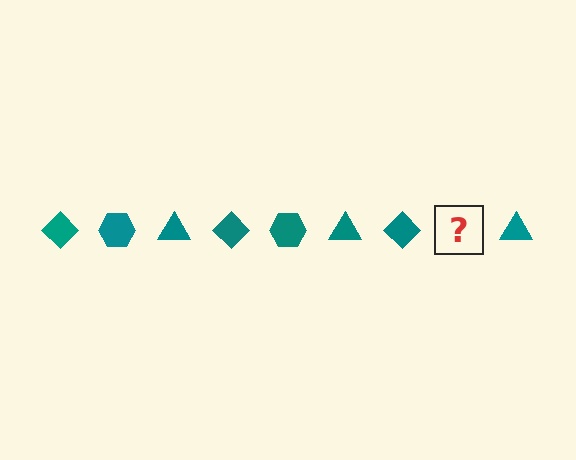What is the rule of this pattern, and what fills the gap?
The rule is that the pattern cycles through diamond, hexagon, triangle shapes in teal. The gap should be filled with a teal hexagon.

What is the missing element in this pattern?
The missing element is a teal hexagon.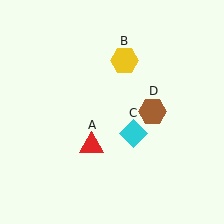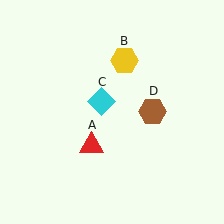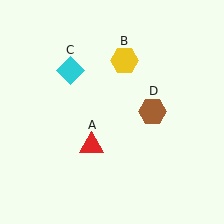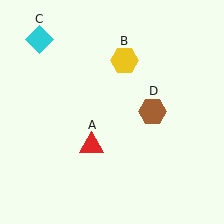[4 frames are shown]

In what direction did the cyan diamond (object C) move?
The cyan diamond (object C) moved up and to the left.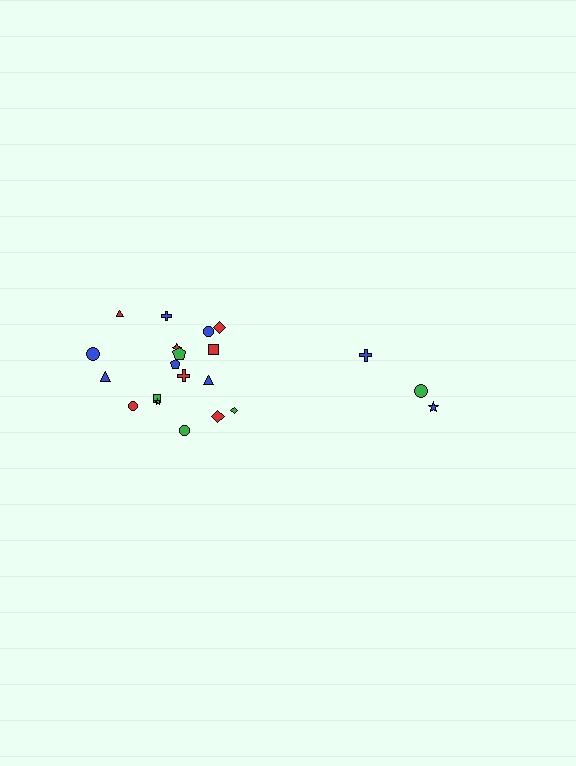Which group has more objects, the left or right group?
The left group.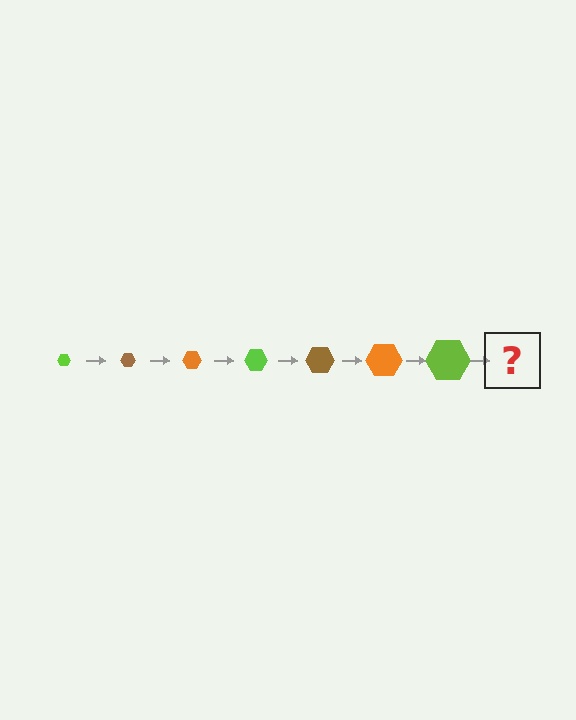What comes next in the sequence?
The next element should be a brown hexagon, larger than the previous one.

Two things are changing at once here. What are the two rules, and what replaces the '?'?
The two rules are that the hexagon grows larger each step and the color cycles through lime, brown, and orange. The '?' should be a brown hexagon, larger than the previous one.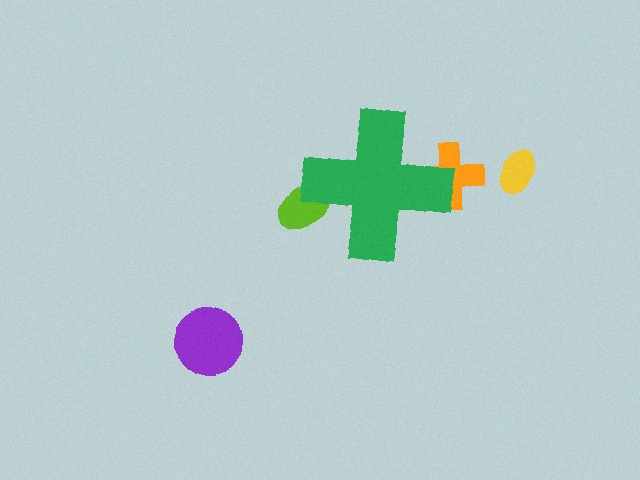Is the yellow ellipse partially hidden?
No, the yellow ellipse is fully visible.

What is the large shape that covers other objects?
A green cross.